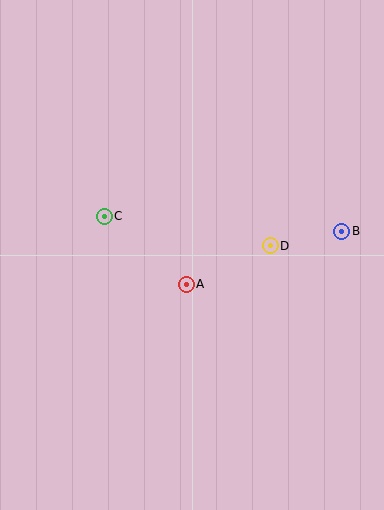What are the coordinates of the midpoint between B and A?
The midpoint between B and A is at (264, 258).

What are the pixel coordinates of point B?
Point B is at (342, 231).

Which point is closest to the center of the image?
Point A at (186, 284) is closest to the center.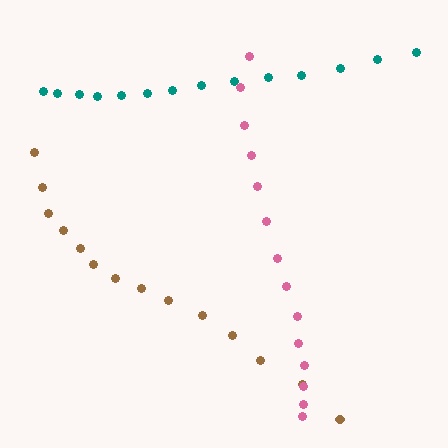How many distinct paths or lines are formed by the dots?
There are 3 distinct paths.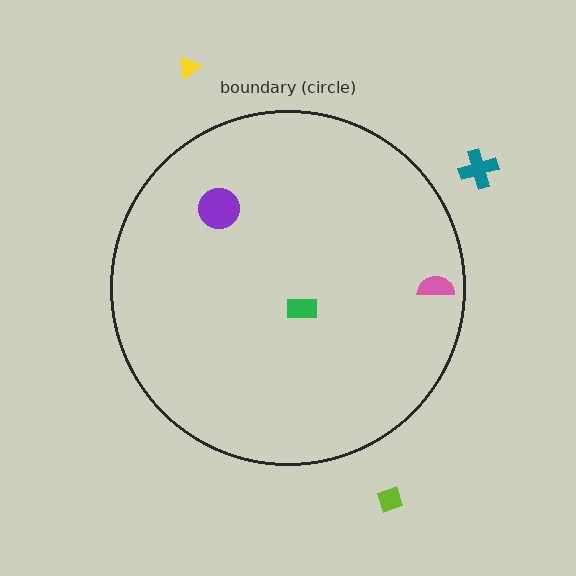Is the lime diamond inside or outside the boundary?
Outside.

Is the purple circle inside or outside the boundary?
Inside.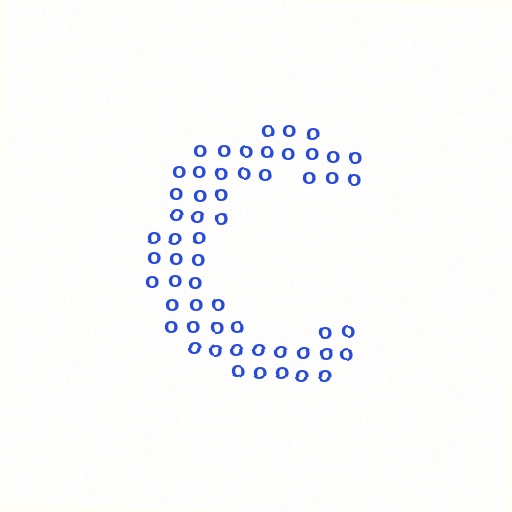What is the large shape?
The large shape is the letter C.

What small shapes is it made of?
It is made of small letter O's.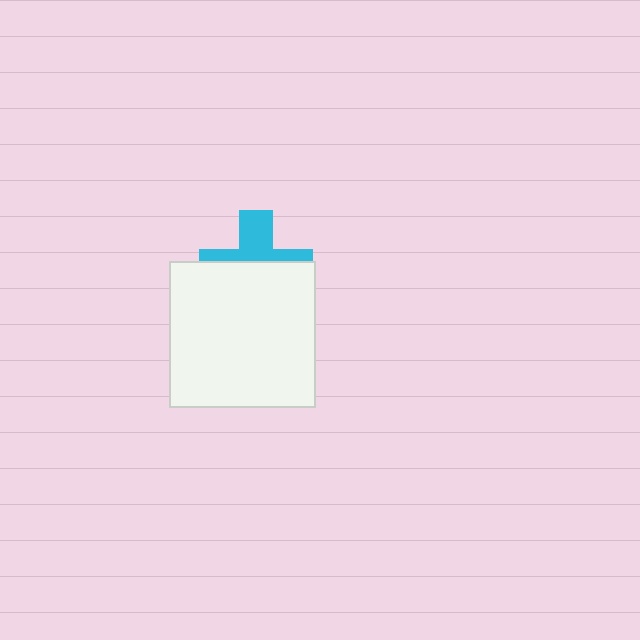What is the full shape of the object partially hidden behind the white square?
The partially hidden object is a cyan cross.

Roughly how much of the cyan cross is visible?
A small part of it is visible (roughly 41%).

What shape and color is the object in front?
The object in front is a white square.